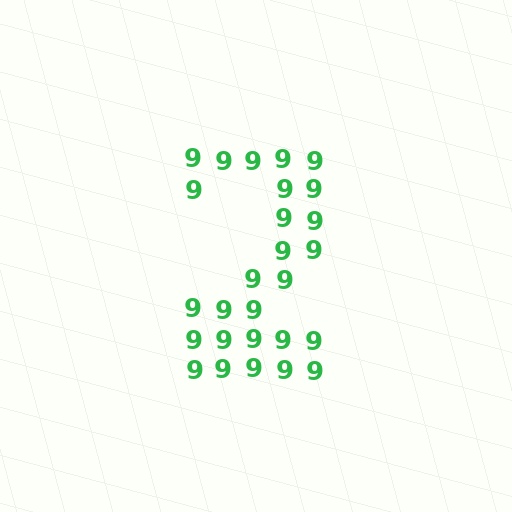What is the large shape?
The large shape is the digit 2.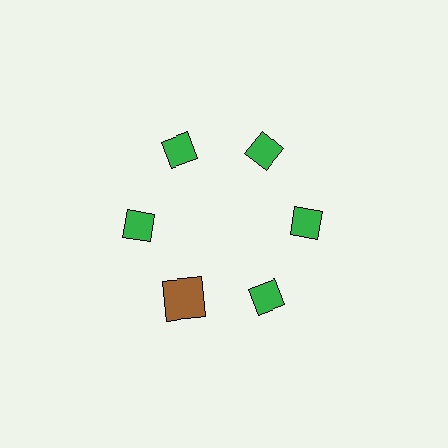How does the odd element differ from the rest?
It differs in both color (brown instead of green) and shape (square instead of diamond).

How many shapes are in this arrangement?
There are 6 shapes arranged in a ring pattern.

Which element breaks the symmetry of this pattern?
The brown square at roughly the 7 o'clock position breaks the symmetry. All other shapes are green diamonds.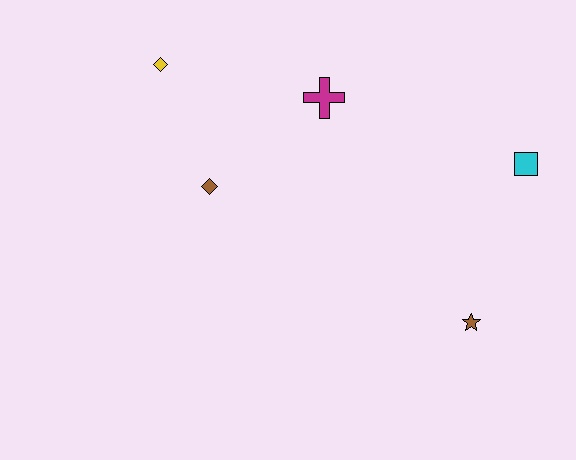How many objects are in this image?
There are 5 objects.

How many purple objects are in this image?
There are no purple objects.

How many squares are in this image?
There is 1 square.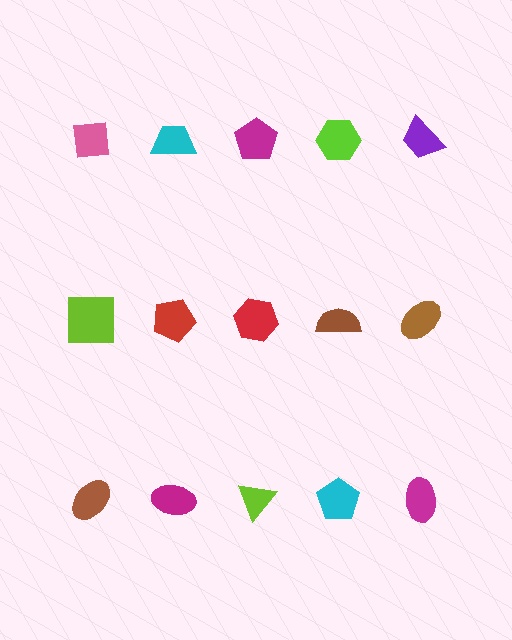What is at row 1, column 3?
A magenta pentagon.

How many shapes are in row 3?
5 shapes.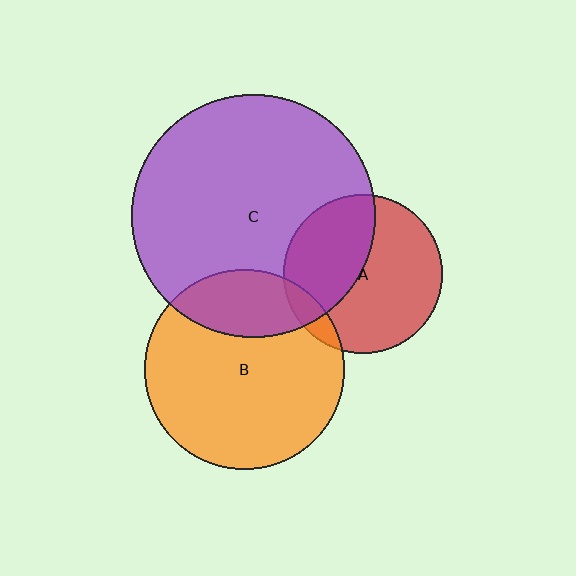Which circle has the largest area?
Circle C (purple).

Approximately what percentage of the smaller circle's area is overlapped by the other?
Approximately 40%.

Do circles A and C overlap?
Yes.